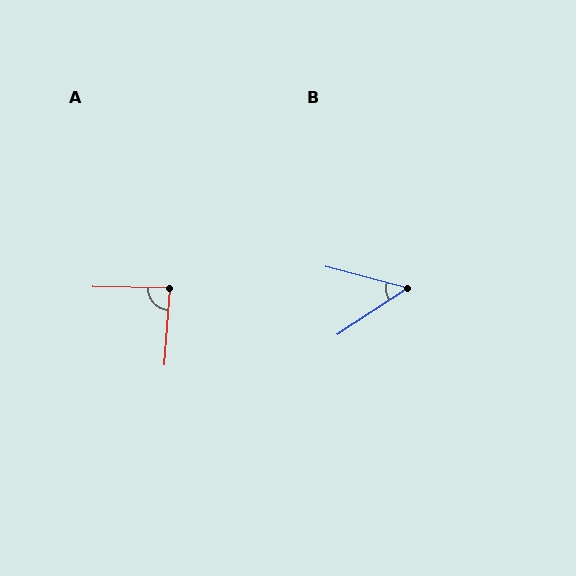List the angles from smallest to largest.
B (48°), A (87°).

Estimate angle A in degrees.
Approximately 87 degrees.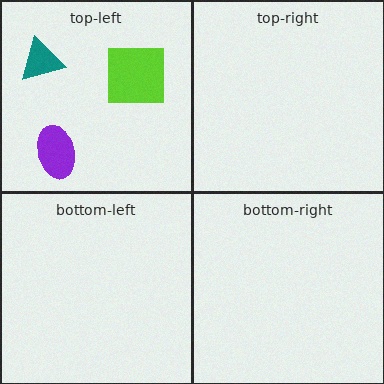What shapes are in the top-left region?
The purple ellipse, the teal triangle, the lime square.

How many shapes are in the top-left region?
3.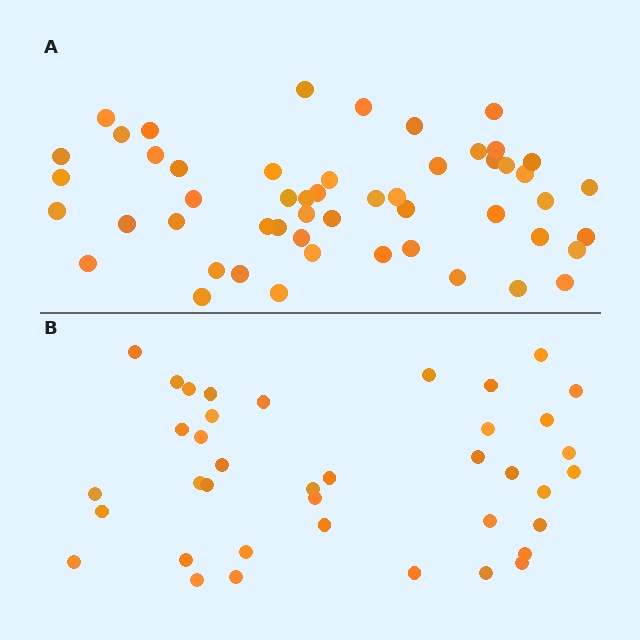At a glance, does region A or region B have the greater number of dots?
Region A (the top region) has more dots.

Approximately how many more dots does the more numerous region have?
Region A has approximately 15 more dots than region B.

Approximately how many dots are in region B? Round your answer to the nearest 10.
About 40 dots. (The exact count is 39, which rounds to 40.)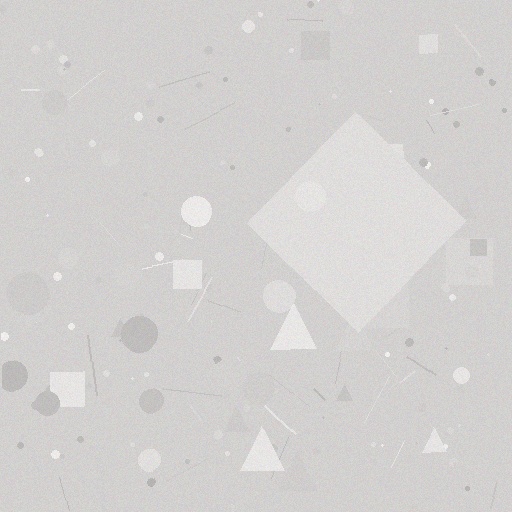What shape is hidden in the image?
A diamond is hidden in the image.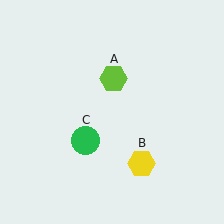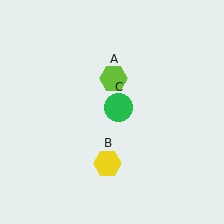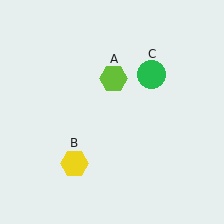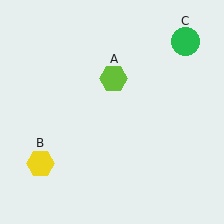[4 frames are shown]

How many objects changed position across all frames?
2 objects changed position: yellow hexagon (object B), green circle (object C).